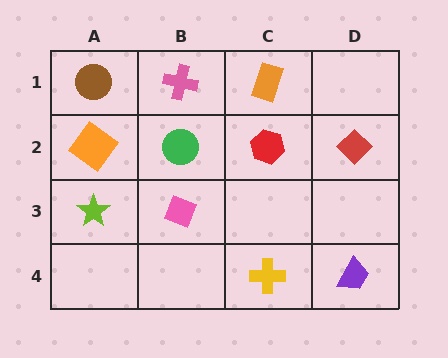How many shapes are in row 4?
2 shapes.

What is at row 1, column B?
A pink cross.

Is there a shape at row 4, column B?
No, that cell is empty.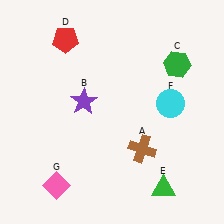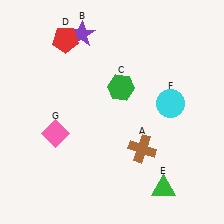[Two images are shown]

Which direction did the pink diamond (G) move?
The pink diamond (G) moved up.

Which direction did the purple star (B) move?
The purple star (B) moved up.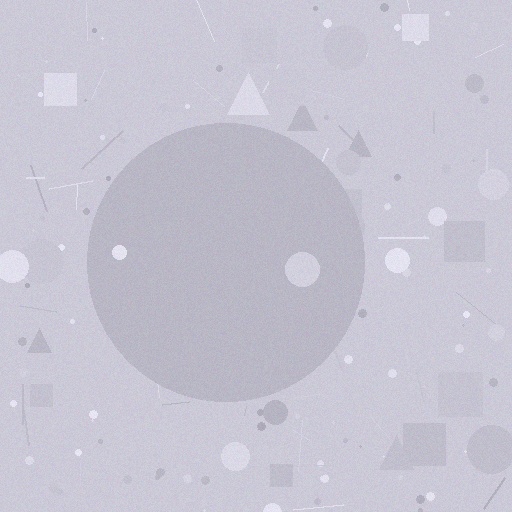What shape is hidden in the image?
A circle is hidden in the image.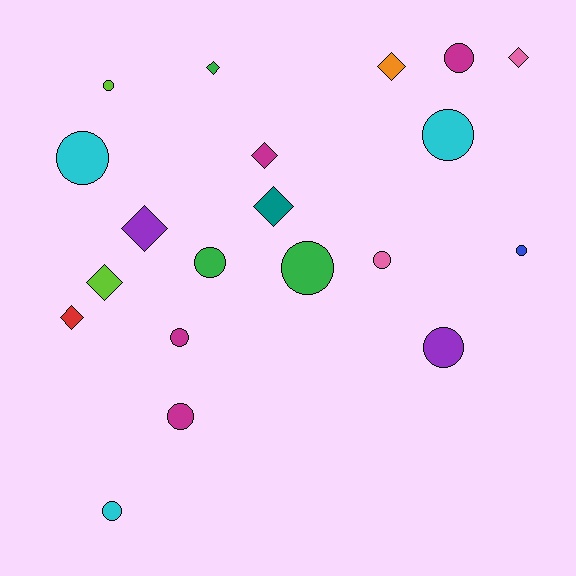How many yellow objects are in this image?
There are no yellow objects.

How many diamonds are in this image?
There are 8 diamonds.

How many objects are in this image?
There are 20 objects.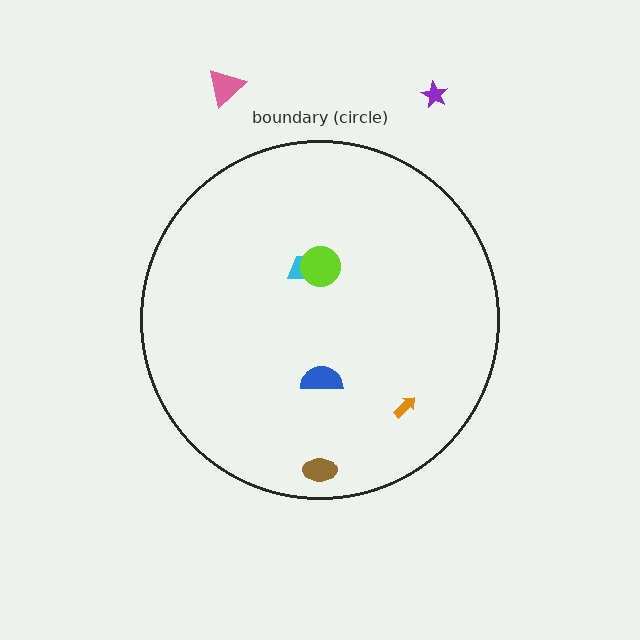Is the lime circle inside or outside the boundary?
Inside.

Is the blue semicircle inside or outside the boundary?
Inside.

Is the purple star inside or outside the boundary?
Outside.